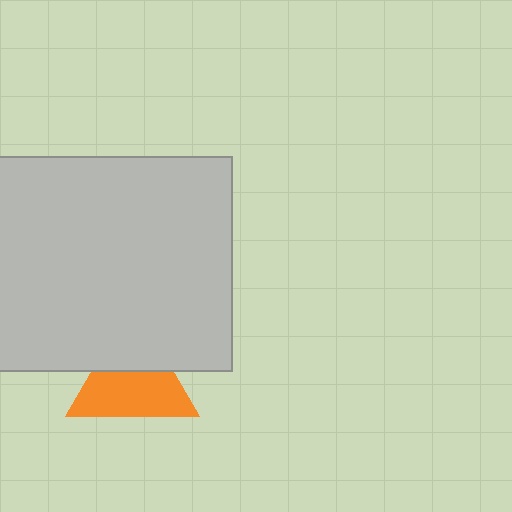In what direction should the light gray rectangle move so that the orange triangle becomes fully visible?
The light gray rectangle should move up. That is the shortest direction to clear the overlap and leave the orange triangle fully visible.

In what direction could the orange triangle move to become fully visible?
The orange triangle could move down. That would shift it out from behind the light gray rectangle entirely.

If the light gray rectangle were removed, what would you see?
You would see the complete orange triangle.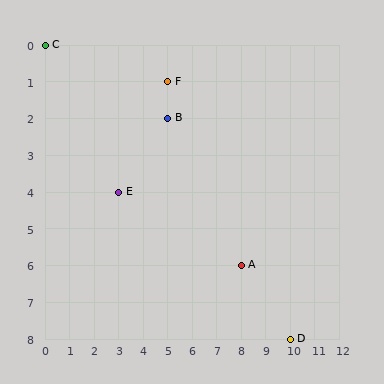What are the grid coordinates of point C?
Point C is at grid coordinates (0, 0).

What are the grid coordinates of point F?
Point F is at grid coordinates (5, 1).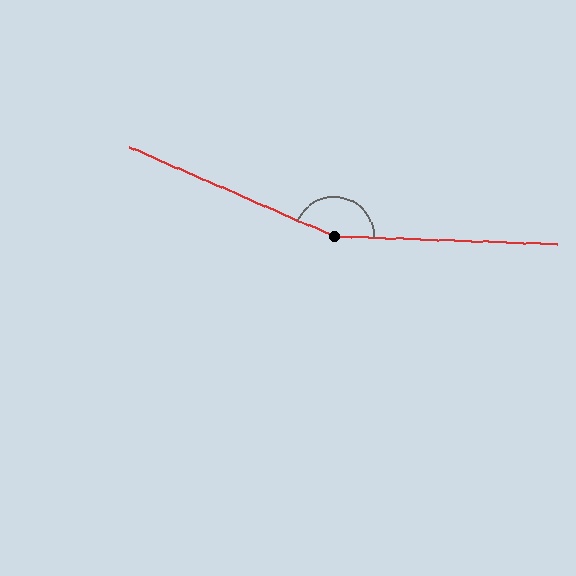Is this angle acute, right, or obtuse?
It is obtuse.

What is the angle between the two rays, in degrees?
Approximately 159 degrees.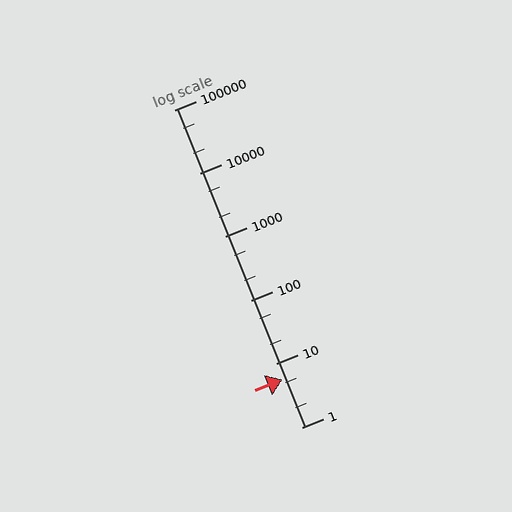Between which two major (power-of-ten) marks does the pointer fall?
The pointer is between 1 and 10.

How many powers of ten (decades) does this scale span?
The scale spans 5 decades, from 1 to 100000.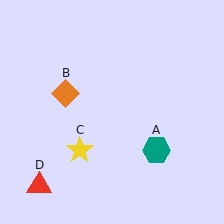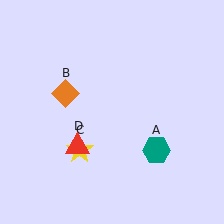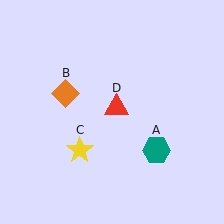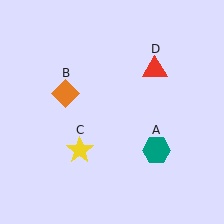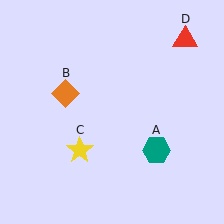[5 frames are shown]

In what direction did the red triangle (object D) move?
The red triangle (object D) moved up and to the right.